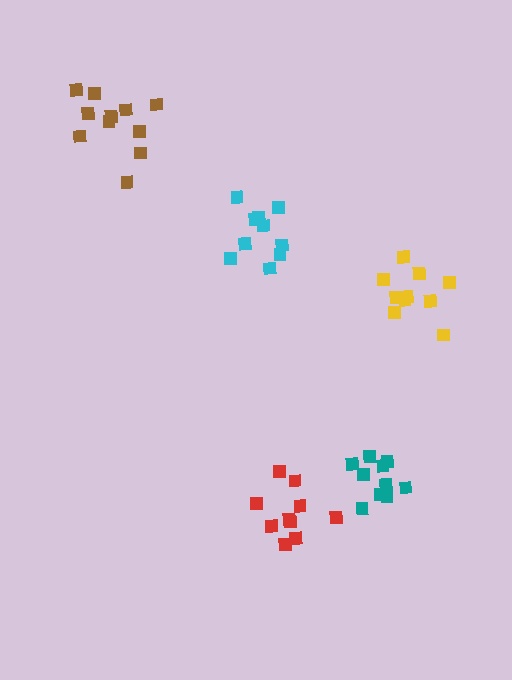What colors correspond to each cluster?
The clusters are colored: cyan, teal, yellow, brown, red.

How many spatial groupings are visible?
There are 5 spatial groupings.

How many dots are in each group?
Group 1: 10 dots, Group 2: 10 dots, Group 3: 10 dots, Group 4: 11 dots, Group 5: 10 dots (51 total).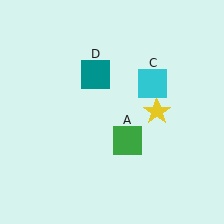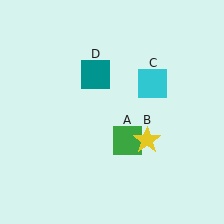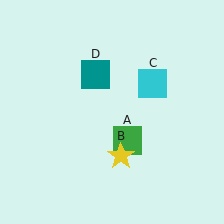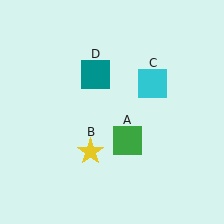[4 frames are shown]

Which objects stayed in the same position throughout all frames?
Green square (object A) and cyan square (object C) and teal square (object D) remained stationary.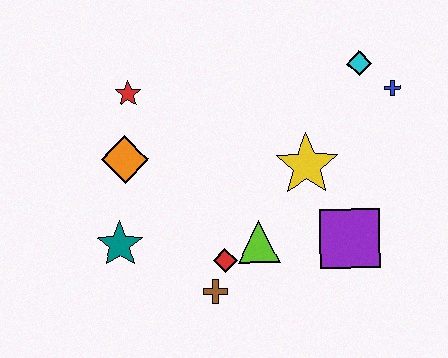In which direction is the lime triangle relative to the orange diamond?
The lime triangle is to the right of the orange diamond.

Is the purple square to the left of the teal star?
No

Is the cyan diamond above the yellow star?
Yes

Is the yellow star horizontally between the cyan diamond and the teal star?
Yes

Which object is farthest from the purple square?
The red star is farthest from the purple square.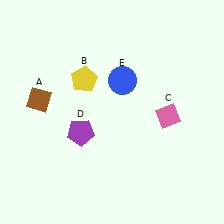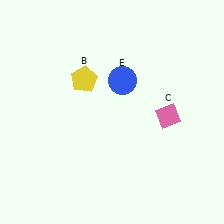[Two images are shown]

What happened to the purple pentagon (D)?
The purple pentagon (D) was removed in Image 2. It was in the bottom-left area of Image 1.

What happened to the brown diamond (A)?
The brown diamond (A) was removed in Image 2. It was in the top-left area of Image 1.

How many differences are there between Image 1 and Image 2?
There are 2 differences between the two images.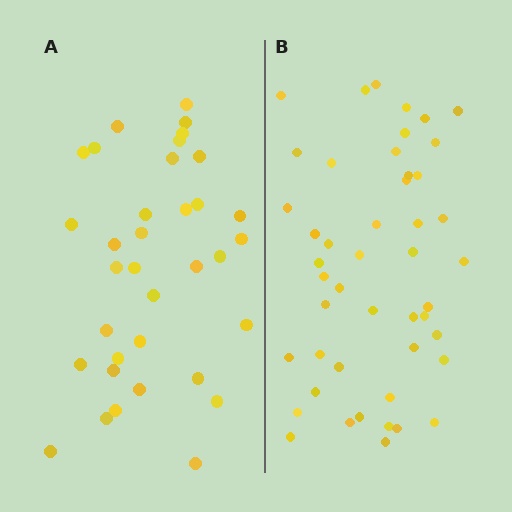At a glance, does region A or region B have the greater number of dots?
Region B (the right region) has more dots.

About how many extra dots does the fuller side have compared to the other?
Region B has roughly 12 or so more dots than region A.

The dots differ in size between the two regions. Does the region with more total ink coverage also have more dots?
No. Region A has more total ink coverage because its dots are larger, but region B actually contains more individual dots. Total area can be misleading — the number of items is what matters here.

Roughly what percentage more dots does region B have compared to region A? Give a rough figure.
About 35% more.